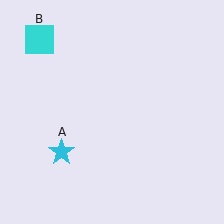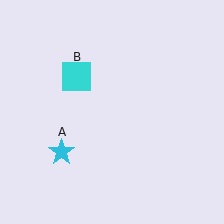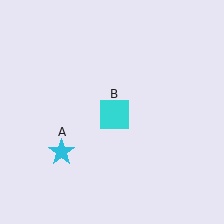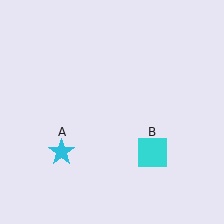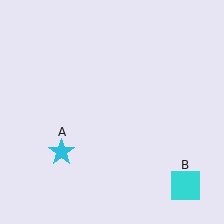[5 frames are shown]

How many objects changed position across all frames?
1 object changed position: cyan square (object B).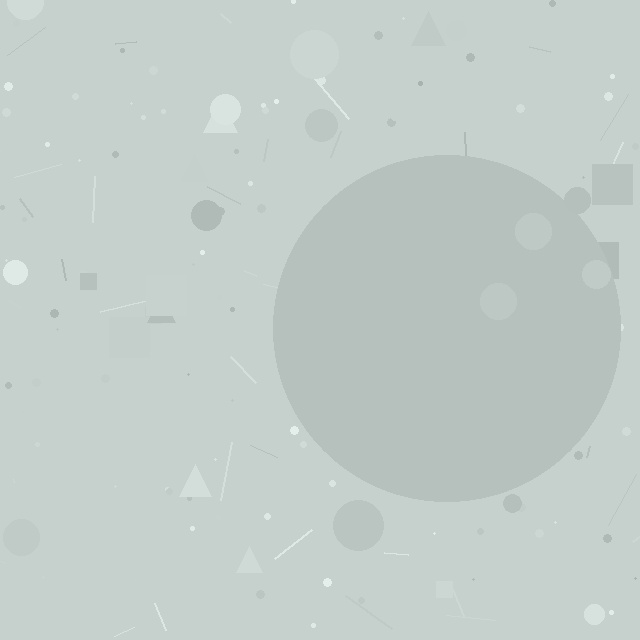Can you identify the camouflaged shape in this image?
The camouflaged shape is a circle.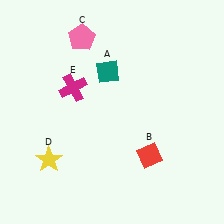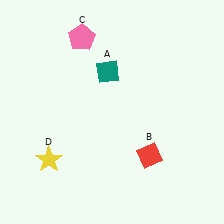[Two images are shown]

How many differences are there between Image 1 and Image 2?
There is 1 difference between the two images.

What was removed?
The magenta cross (E) was removed in Image 2.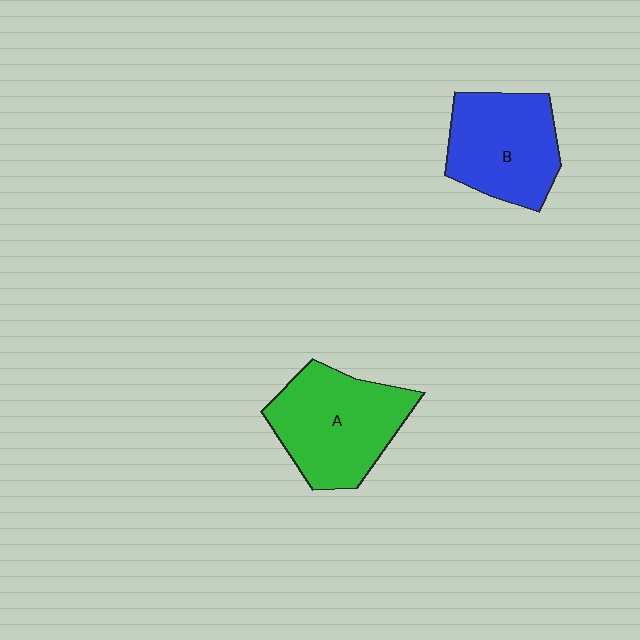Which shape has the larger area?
Shape A (green).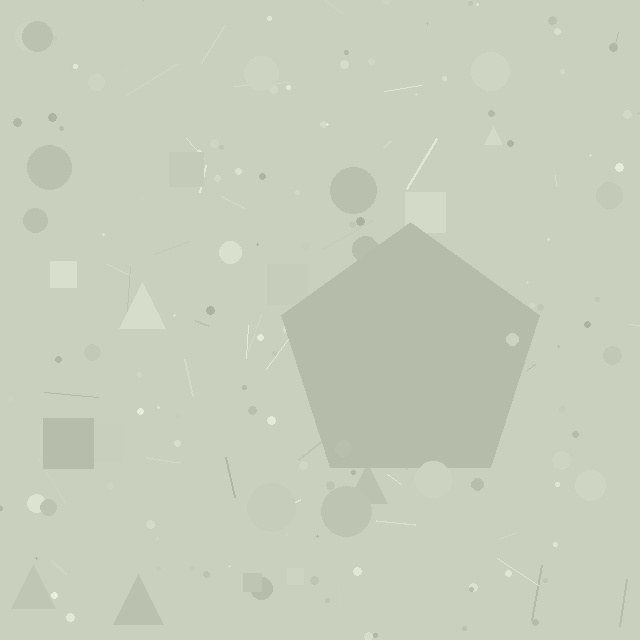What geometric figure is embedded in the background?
A pentagon is embedded in the background.